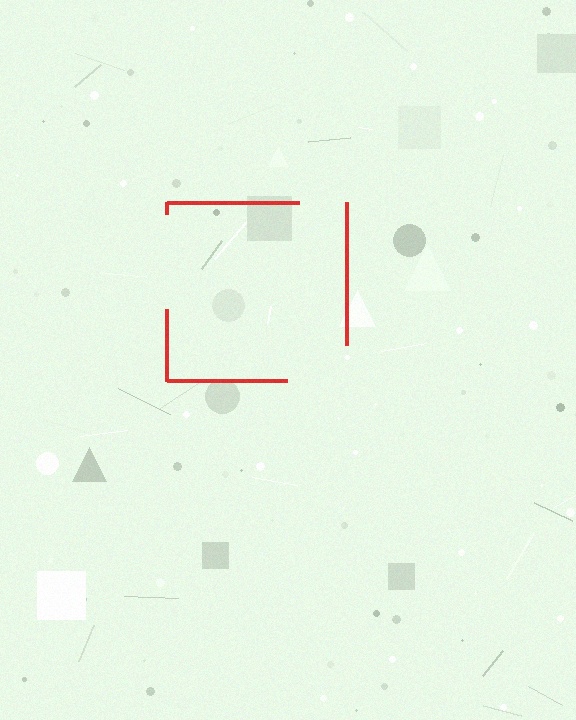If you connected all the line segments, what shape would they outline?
They would outline a square.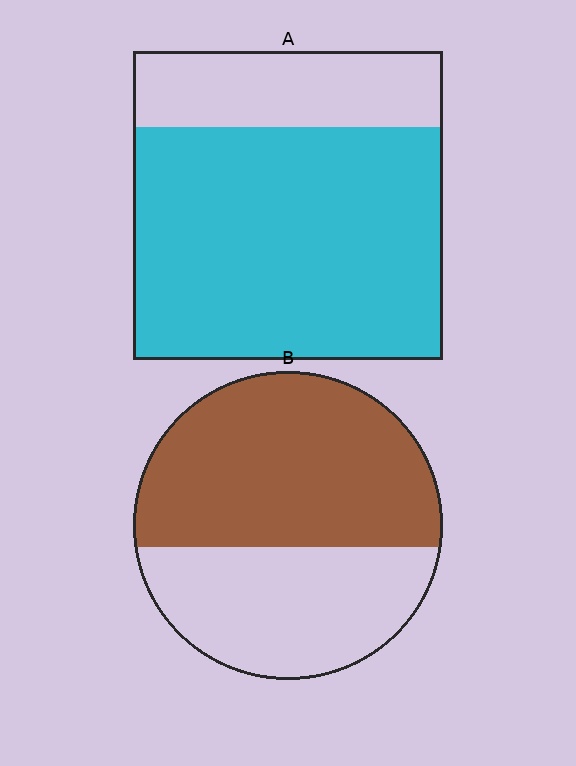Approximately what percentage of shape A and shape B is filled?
A is approximately 75% and B is approximately 60%.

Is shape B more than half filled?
Yes.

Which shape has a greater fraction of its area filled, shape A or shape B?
Shape A.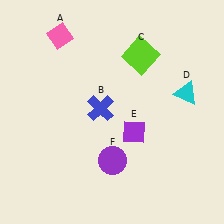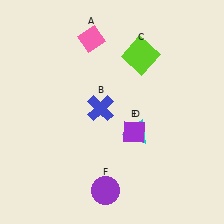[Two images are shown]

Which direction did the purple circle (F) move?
The purple circle (F) moved down.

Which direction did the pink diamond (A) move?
The pink diamond (A) moved right.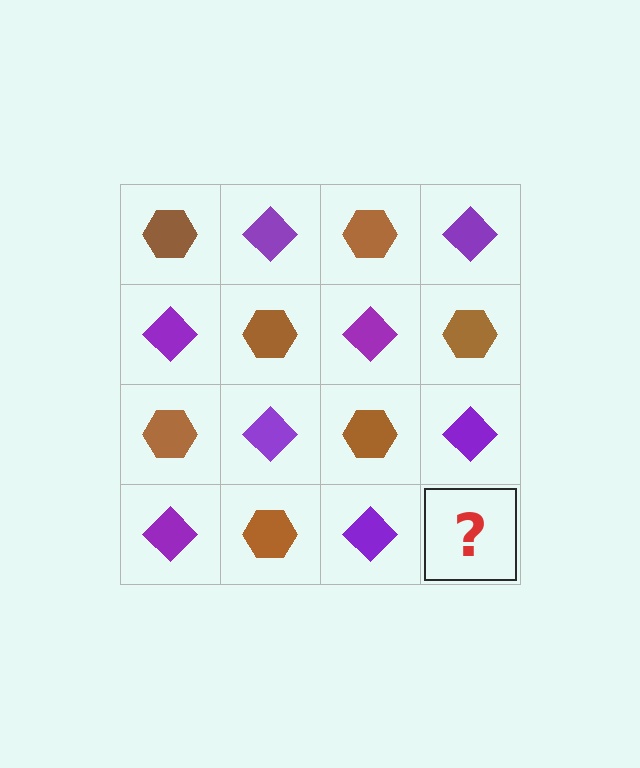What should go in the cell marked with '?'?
The missing cell should contain a brown hexagon.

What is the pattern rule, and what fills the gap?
The rule is that it alternates brown hexagon and purple diamond in a checkerboard pattern. The gap should be filled with a brown hexagon.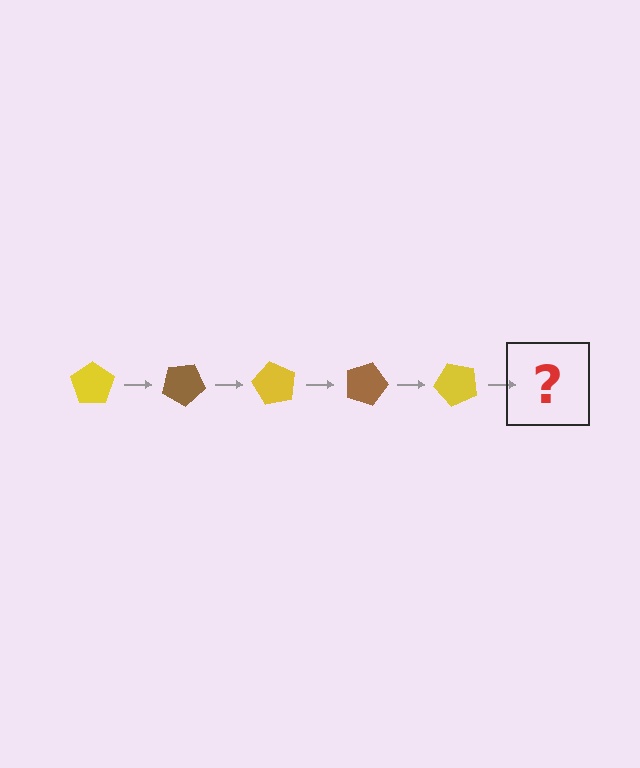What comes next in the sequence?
The next element should be a brown pentagon, rotated 150 degrees from the start.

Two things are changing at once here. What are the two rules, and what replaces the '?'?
The two rules are that it rotates 30 degrees each step and the color cycles through yellow and brown. The '?' should be a brown pentagon, rotated 150 degrees from the start.